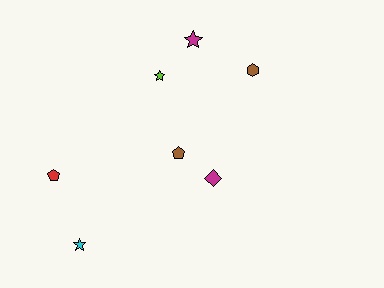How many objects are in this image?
There are 7 objects.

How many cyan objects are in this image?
There is 1 cyan object.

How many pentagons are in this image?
There are 2 pentagons.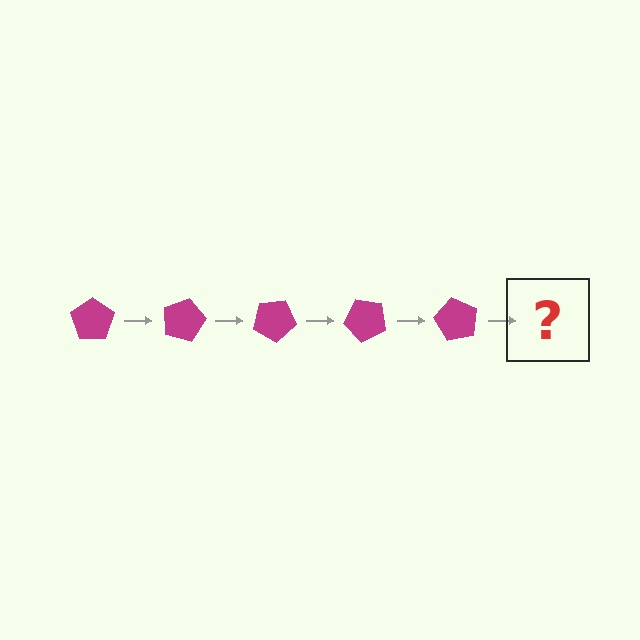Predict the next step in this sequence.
The next step is a magenta pentagon rotated 75 degrees.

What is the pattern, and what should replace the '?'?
The pattern is that the pentagon rotates 15 degrees each step. The '?' should be a magenta pentagon rotated 75 degrees.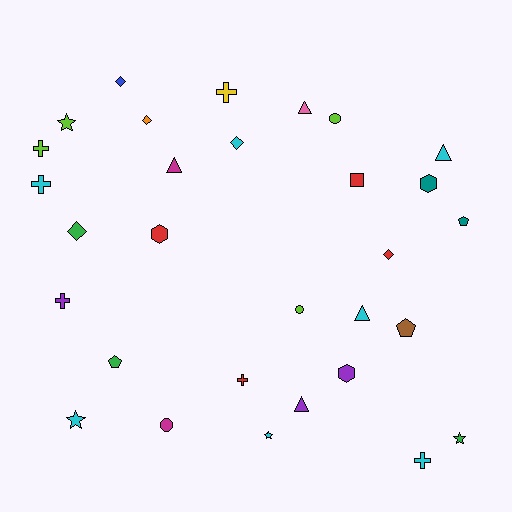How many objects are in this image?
There are 30 objects.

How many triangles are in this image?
There are 5 triangles.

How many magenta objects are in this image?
There are 2 magenta objects.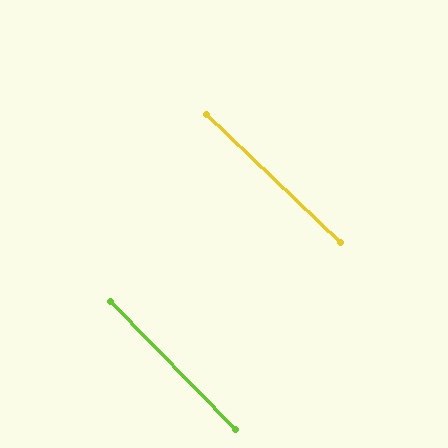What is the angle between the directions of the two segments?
Approximately 2 degrees.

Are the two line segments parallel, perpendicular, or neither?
Parallel — their directions differ by only 1.8°.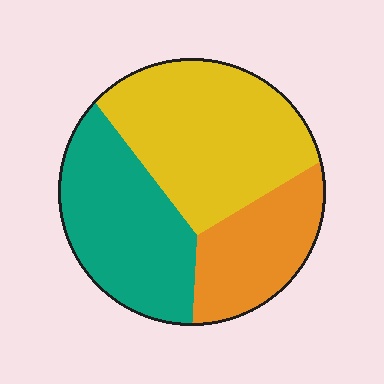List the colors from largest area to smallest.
From largest to smallest: yellow, teal, orange.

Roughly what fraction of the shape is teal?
Teal covers roughly 35% of the shape.